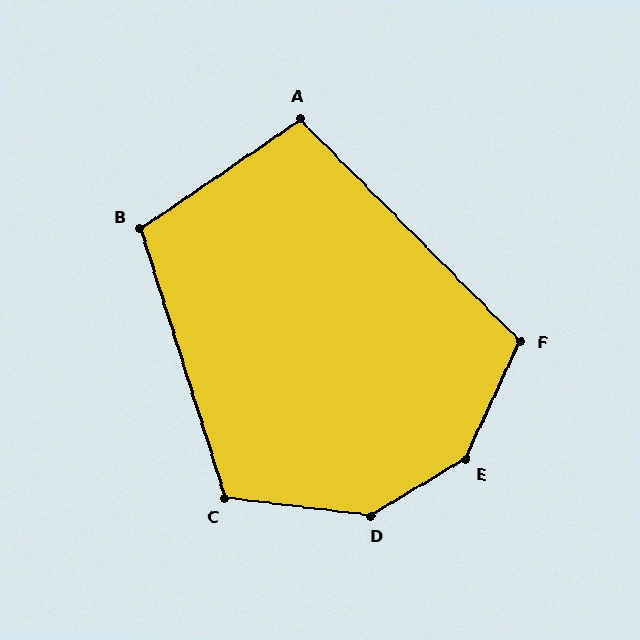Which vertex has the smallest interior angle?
A, at approximately 101 degrees.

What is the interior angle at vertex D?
Approximately 143 degrees (obtuse).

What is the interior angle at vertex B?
Approximately 107 degrees (obtuse).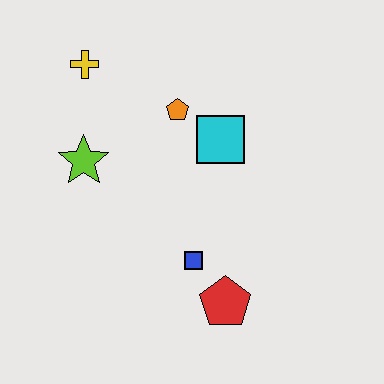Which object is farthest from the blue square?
The yellow cross is farthest from the blue square.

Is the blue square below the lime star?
Yes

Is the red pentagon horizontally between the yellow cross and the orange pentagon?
No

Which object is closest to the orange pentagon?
The cyan square is closest to the orange pentagon.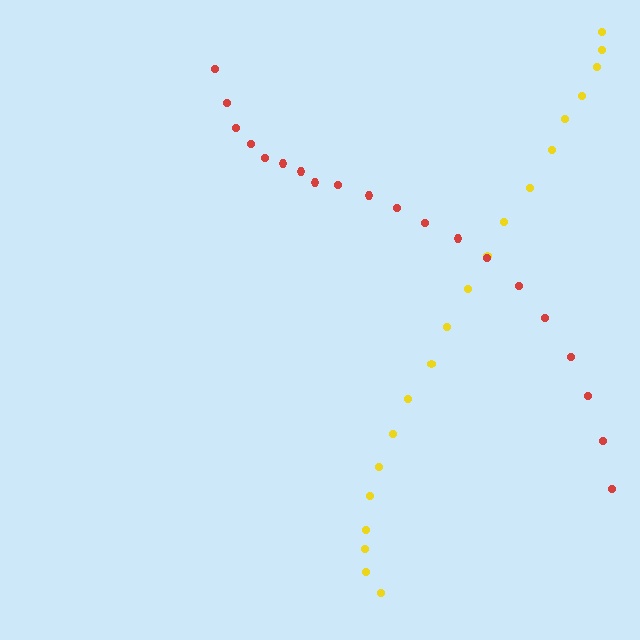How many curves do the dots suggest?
There are 2 distinct paths.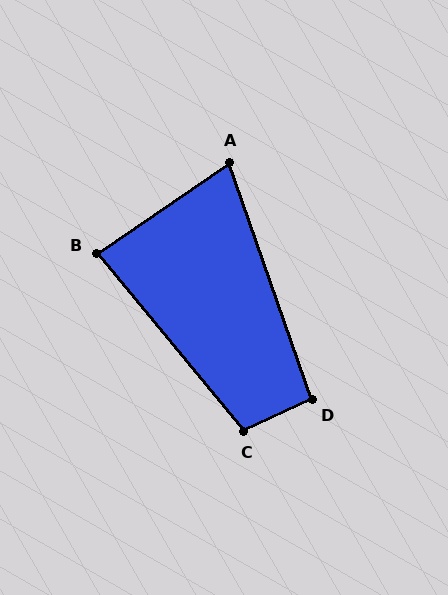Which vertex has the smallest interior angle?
A, at approximately 75 degrees.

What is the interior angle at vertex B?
Approximately 85 degrees (acute).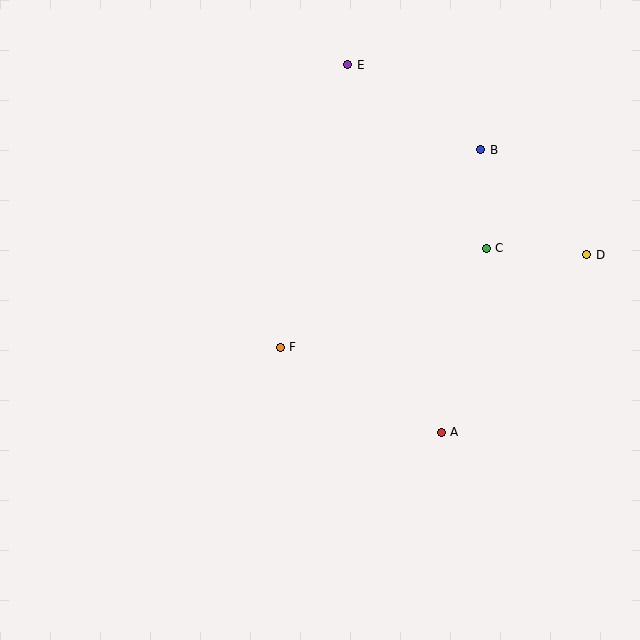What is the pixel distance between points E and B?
The distance between E and B is 158 pixels.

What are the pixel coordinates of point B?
Point B is at (481, 150).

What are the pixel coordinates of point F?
Point F is at (280, 347).